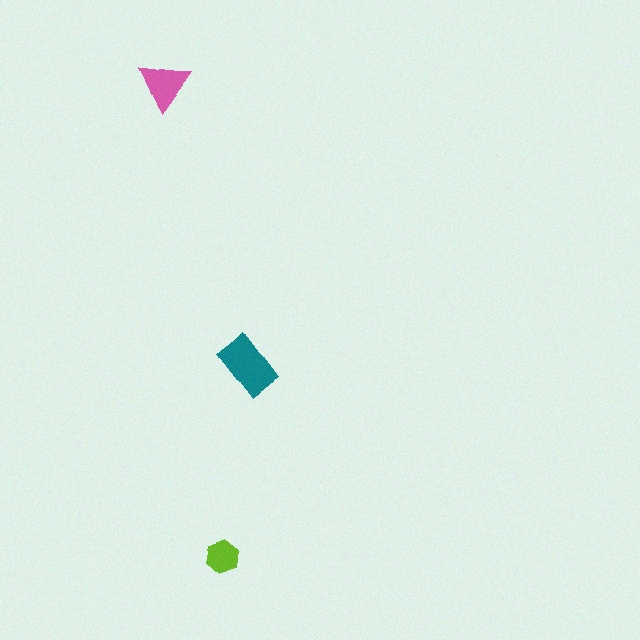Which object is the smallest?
The lime hexagon.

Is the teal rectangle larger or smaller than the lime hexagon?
Larger.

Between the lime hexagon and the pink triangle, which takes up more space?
The pink triangle.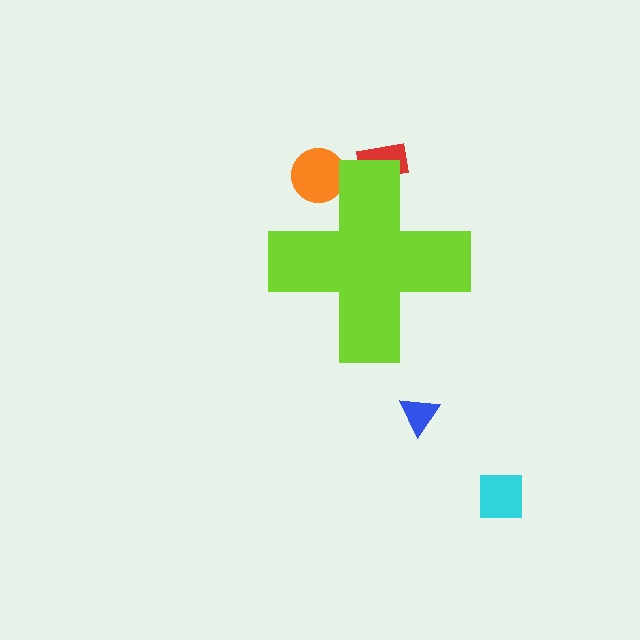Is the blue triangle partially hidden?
No, the blue triangle is fully visible.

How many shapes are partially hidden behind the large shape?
2 shapes are partially hidden.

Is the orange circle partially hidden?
Yes, the orange circle is partially hidden behind the lime cross.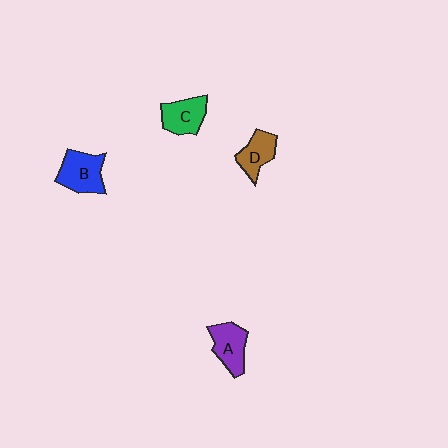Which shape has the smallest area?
Shape D (brown).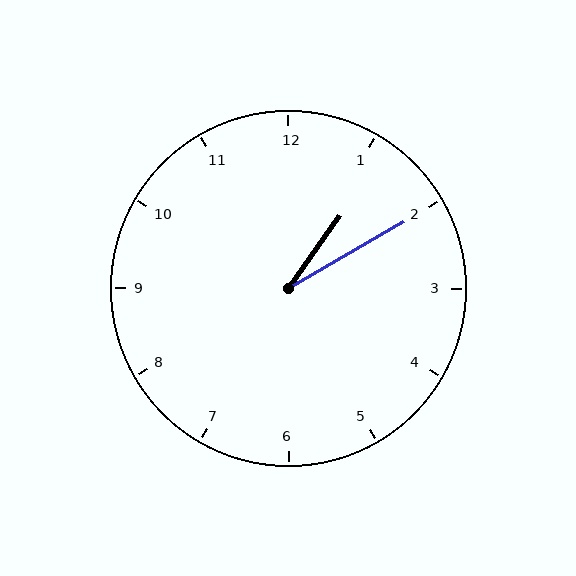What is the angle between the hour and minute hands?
Approximately 25 degrees.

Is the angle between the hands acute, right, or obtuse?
It is acute.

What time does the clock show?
1:10.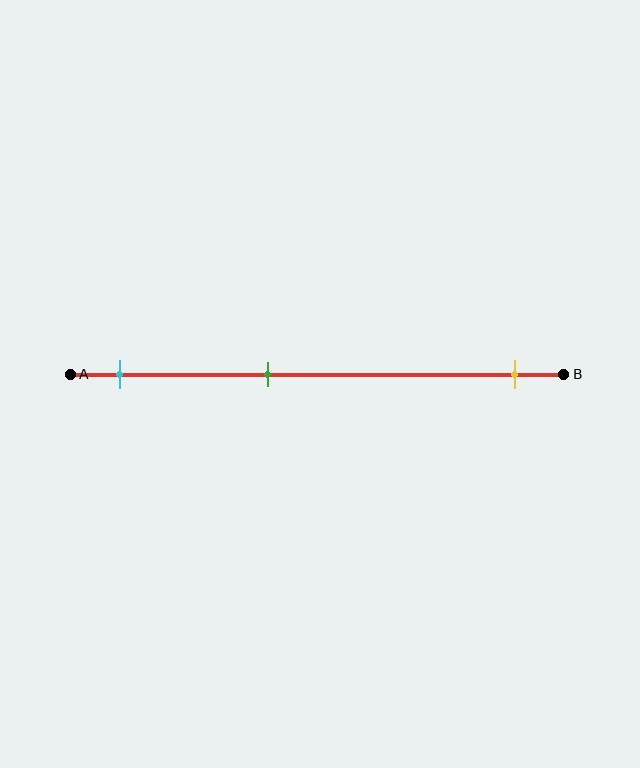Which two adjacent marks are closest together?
The cyan and green marks are the closest adjacent pair.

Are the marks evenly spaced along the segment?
No, the marks are not evenly spaced.